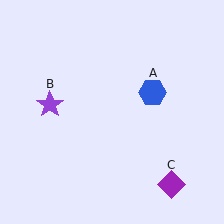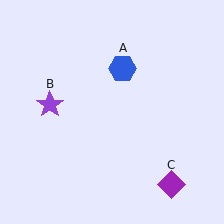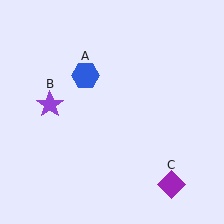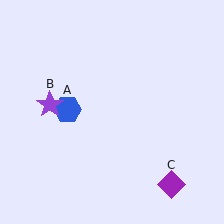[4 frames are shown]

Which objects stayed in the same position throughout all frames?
Purple star (object B) and purple diamond (object C) remained stationary.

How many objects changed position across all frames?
1 object changed position: blue hexagon (object A).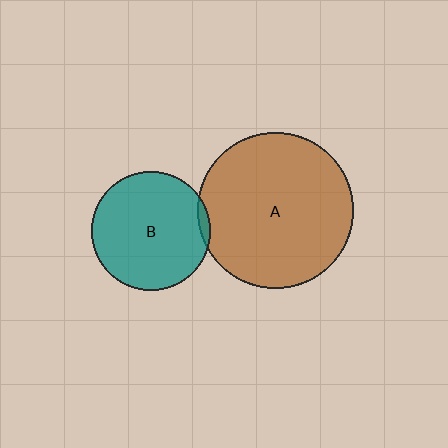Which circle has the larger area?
Circle A (brown).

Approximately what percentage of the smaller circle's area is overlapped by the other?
Approximately 5%.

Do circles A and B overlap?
Yes.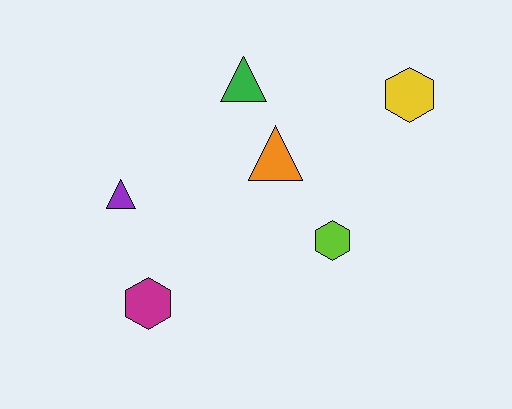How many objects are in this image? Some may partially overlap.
There are 6 objects.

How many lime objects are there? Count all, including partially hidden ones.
There is 1 lime object.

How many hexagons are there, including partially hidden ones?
There are 3 hexagons.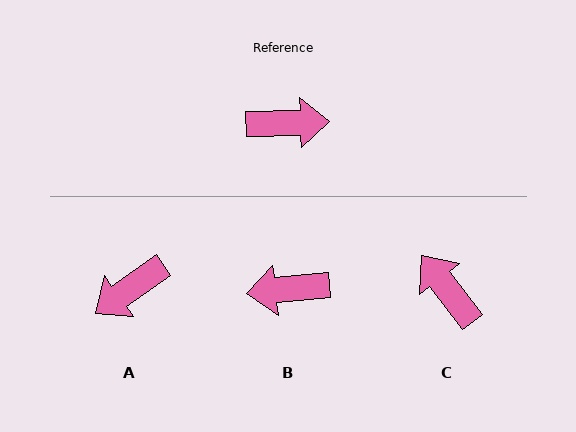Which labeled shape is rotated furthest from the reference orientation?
B, about 176 degrees away.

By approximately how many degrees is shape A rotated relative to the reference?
Approximately 147 degrees clockwise.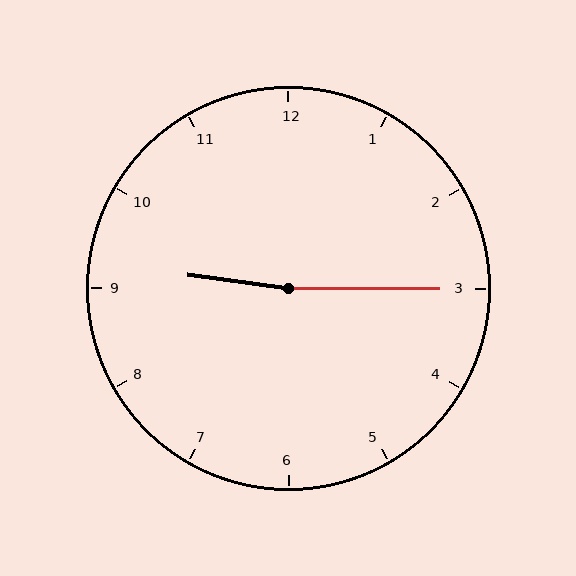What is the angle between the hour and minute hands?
Approximately 172 degrees.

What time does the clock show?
9:15.